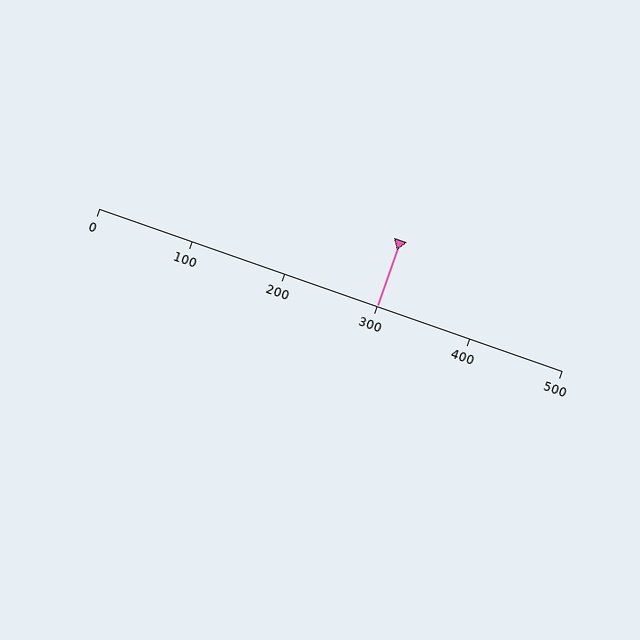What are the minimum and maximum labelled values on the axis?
The axis runs from 0 to 500.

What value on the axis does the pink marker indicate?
The marker indicates approximately 300.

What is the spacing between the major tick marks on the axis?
The major ticks are spaced 100 apart.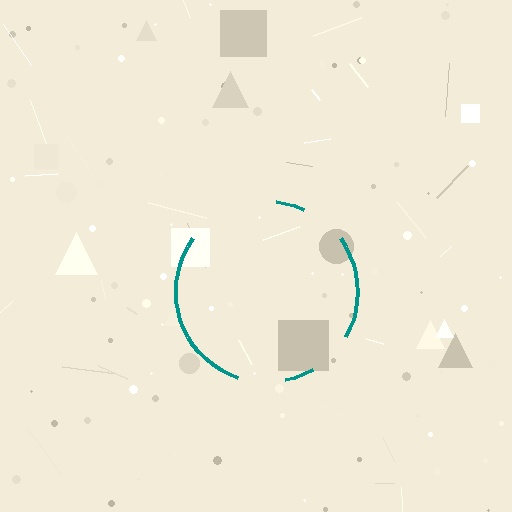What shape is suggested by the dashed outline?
The dashed outline suggests a circle.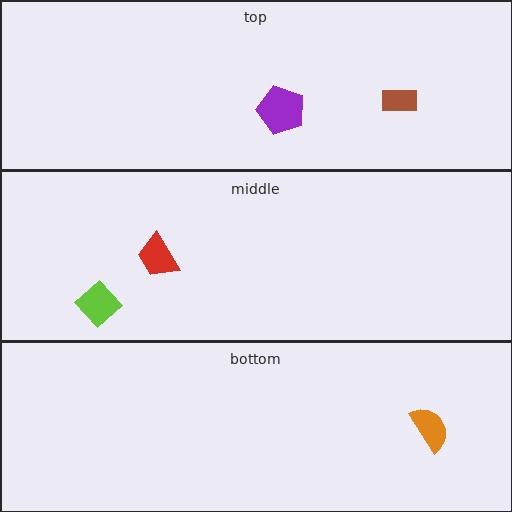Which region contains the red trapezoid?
The middle region.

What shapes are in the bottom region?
The orange semicircle.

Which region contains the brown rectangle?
The top region.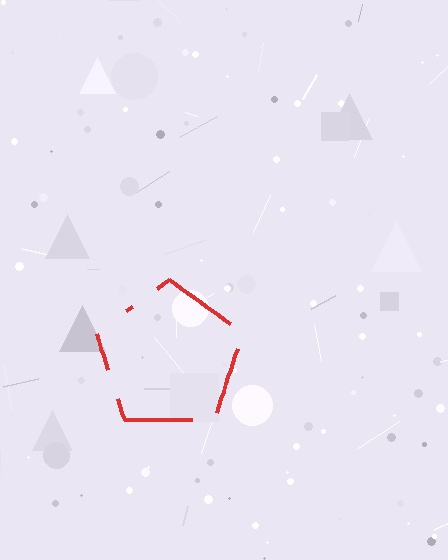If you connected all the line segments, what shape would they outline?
They would outline a pentagon.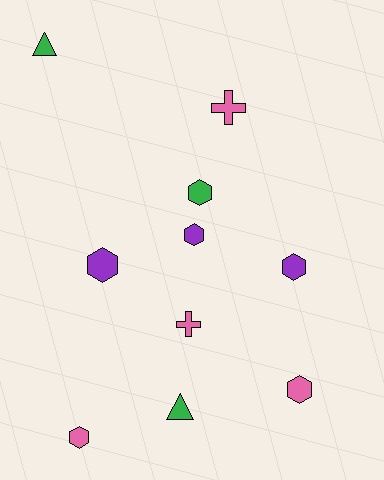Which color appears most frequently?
Pink, with 4 objects.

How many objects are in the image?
There are 10 objects.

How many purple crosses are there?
There are no purple crosses.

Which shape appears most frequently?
Hexagon, with 6 objects.